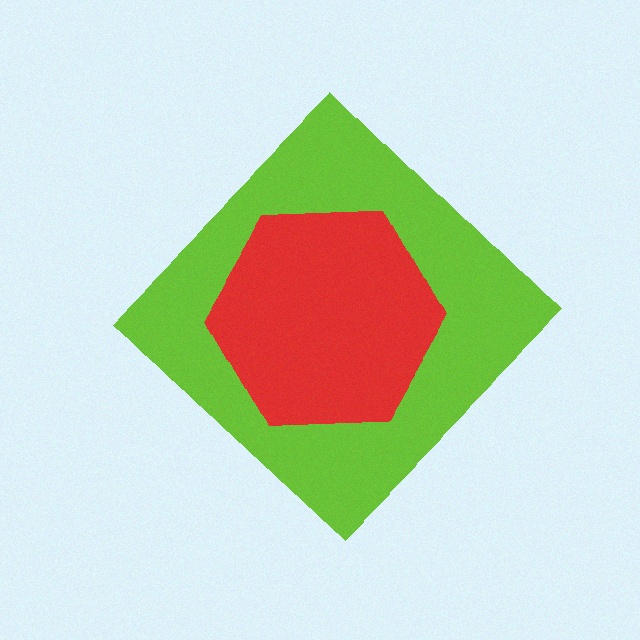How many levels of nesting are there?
2.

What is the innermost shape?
The red hexagon.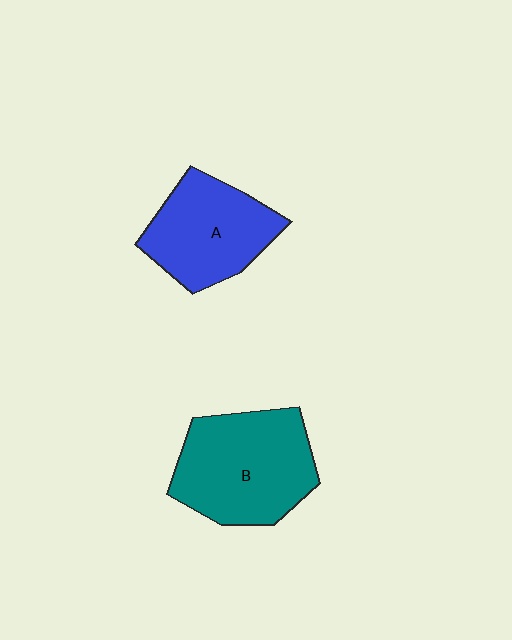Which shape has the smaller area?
Shape A (blue).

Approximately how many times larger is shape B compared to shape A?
Approximately 1.2 times.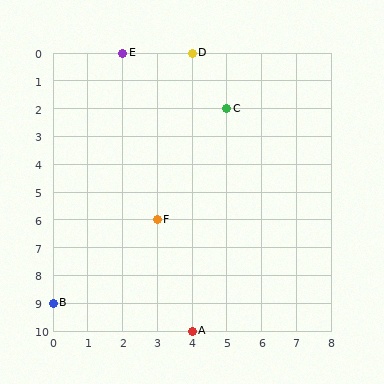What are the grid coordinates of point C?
Point C is at grid coordinates (5, 2).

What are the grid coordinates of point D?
Point D is at grid coordinates (4, 0).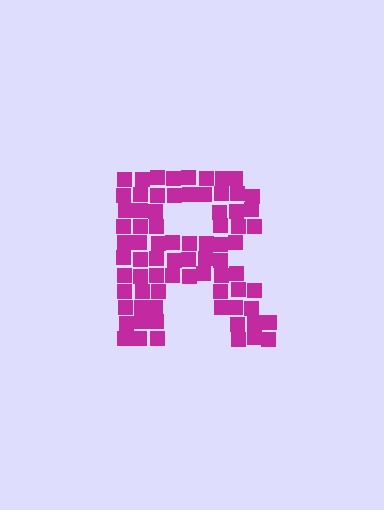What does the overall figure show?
The overall figure shows the letter R.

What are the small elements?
The small elements are squares.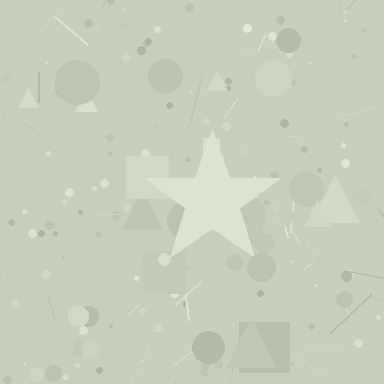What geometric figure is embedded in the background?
A star is embedded in the background.